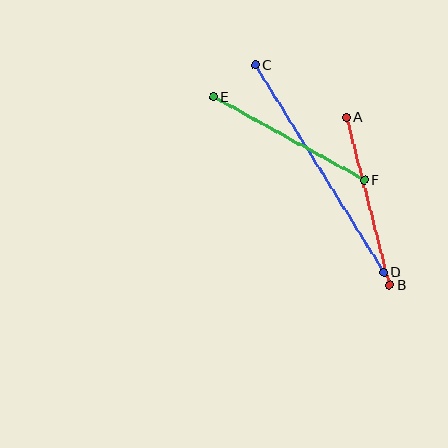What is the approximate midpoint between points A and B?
The midpoint is at approximately (368, 202) pixels.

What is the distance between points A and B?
The distance is approximately 173 pixels.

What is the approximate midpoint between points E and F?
The midpoint is at approximately (289, 139) pixels.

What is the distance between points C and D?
The distance is approximately 245 pixels.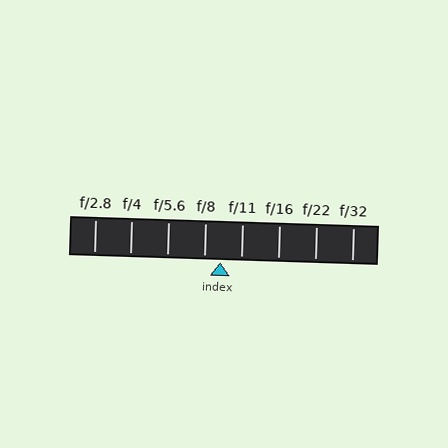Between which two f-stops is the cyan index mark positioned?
The index mark is between f/8 and f/11.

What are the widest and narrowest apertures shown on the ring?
The widest aperture shown is f/2.8 and the narrowest is f/32.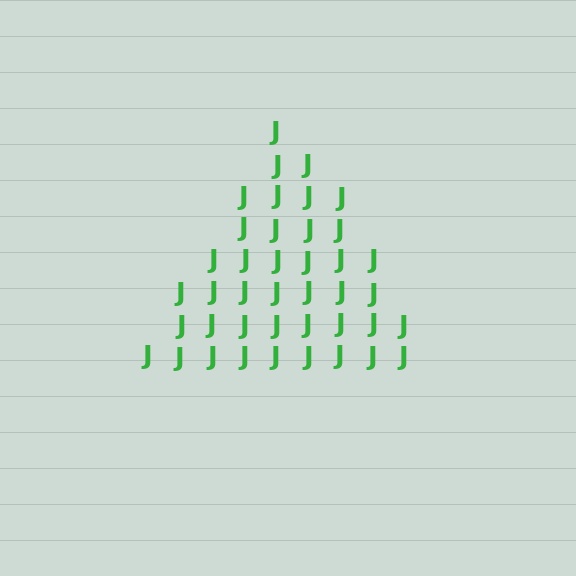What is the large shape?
The large shape is a triangle.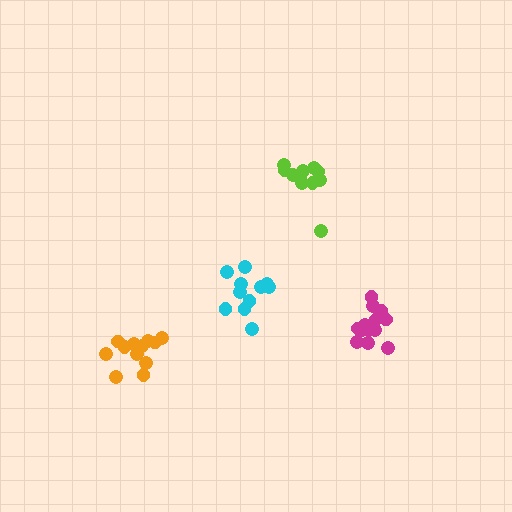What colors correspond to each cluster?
The clusters are colored: cyan, orange, magenta, lime.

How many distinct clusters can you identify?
There are 4 distinct clusters.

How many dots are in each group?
Group 1: 11 dots, Group 2: 12 dots, Group 3: 14 dots, Group 4: 11 dots (48 total).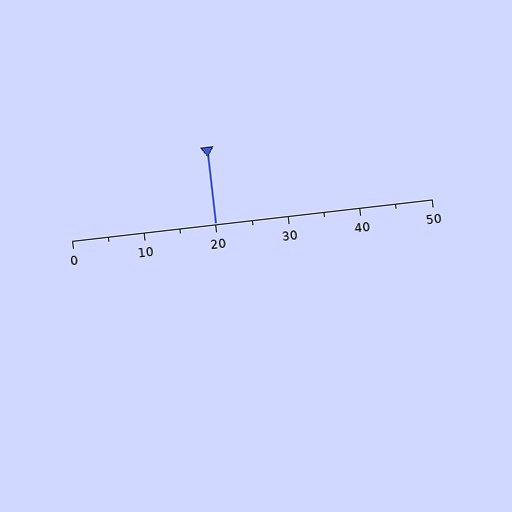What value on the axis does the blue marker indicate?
The marker indicates approximately 20.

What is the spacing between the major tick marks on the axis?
The major ticks are spaced 10 apart.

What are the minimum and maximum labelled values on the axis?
The axis runs from 0 to 50.